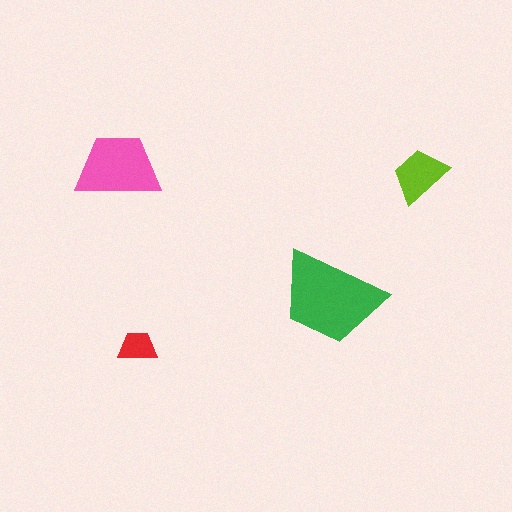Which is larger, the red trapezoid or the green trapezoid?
The green one.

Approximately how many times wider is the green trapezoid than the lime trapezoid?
About 2 times wider.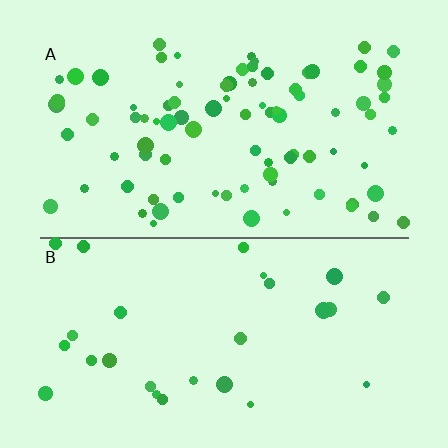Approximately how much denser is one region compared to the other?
Approximately 3.1× — region A over region B.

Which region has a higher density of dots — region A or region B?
A (the top).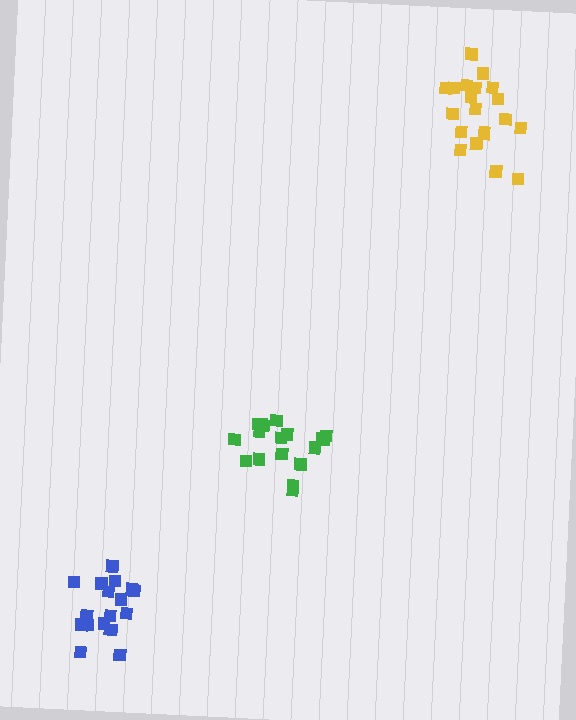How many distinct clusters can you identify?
There are 3 distinct clusters.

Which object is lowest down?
The blue cluster is bottommost.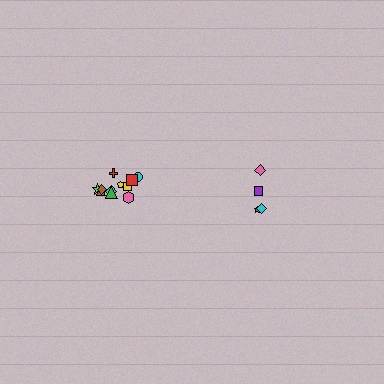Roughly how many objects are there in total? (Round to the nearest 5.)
Roughly 15 objects in total.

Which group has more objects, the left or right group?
The left group.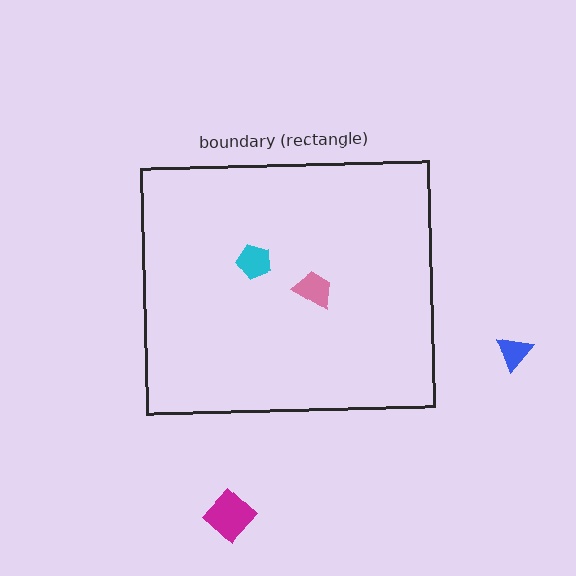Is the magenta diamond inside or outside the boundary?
Outside.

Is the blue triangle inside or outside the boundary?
Outside.